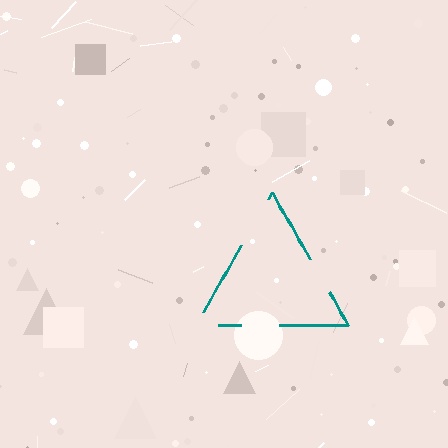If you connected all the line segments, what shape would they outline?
They would outline a triangle.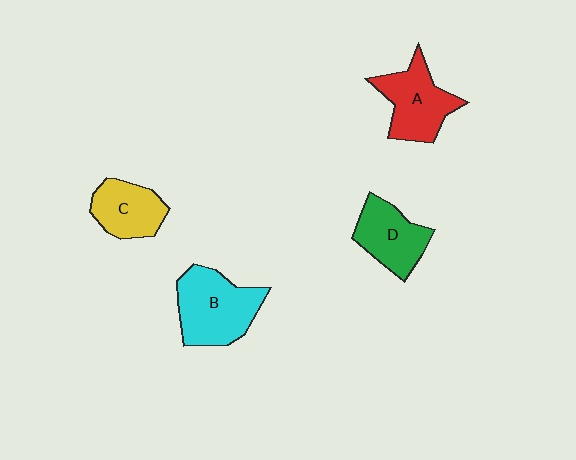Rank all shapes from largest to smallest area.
From largest to smallest: B (cyan), A (red), D (green), C (yellow).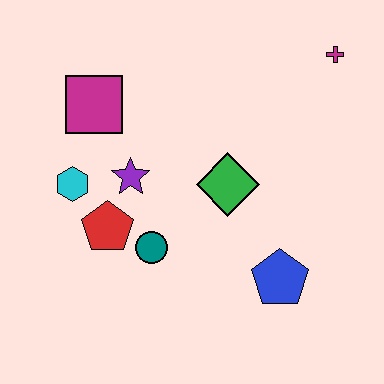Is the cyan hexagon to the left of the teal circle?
Yes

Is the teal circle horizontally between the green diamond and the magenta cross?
No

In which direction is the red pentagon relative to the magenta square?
The red pentagon is below the magenta square.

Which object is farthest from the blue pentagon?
The magenta square is farthest from the blue pentagon.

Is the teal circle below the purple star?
Yes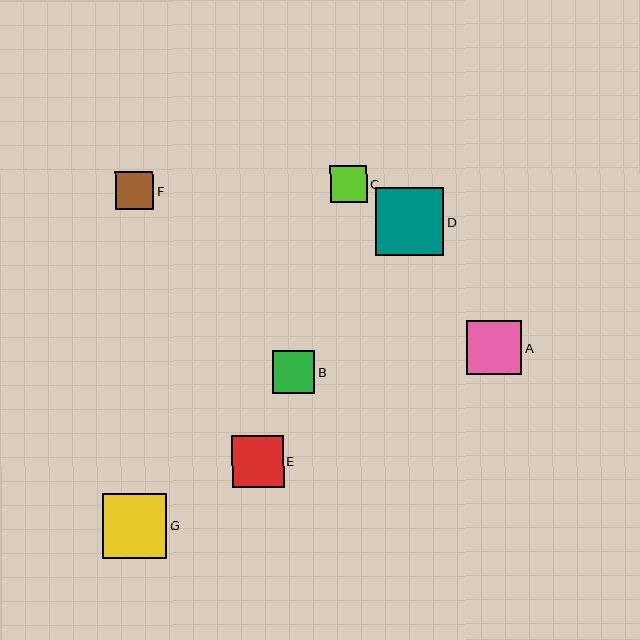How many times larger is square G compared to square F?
Square G is approximately 1.7 times the size of square F.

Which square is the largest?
Square D is the largest with a size of approximately 68 pixels.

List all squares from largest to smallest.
From largest to smallest: D, G, A, E, B, F, C.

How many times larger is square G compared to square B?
Square G is approximately 1.5 times the size of square B.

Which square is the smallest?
Square C is the smallest with a size of approximately 36 pixels.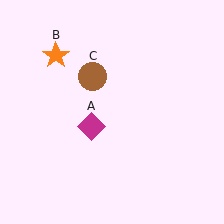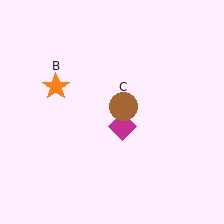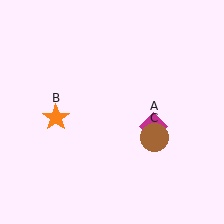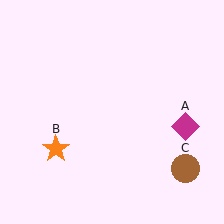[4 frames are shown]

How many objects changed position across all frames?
3 objects changed position: magenta diamond (object A), orange star (object B), brown circle (object C).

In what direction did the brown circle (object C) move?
The brown circle (object C) moved down and to the right.